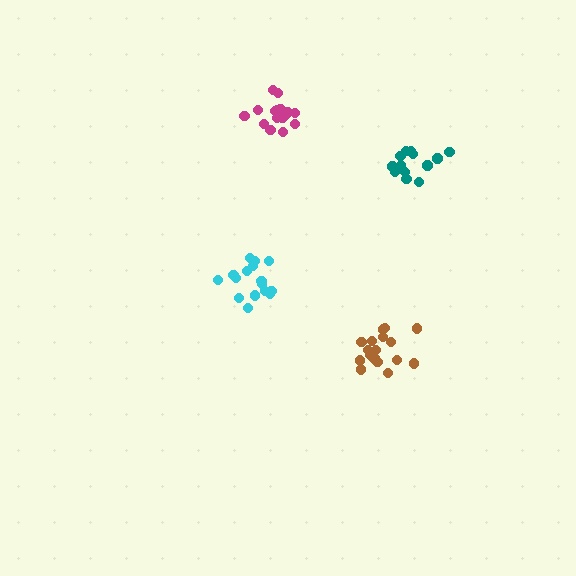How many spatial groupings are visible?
There are 4 spatial groupings.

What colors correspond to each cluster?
The clusters are colored: brown, cyan, teal, magenta.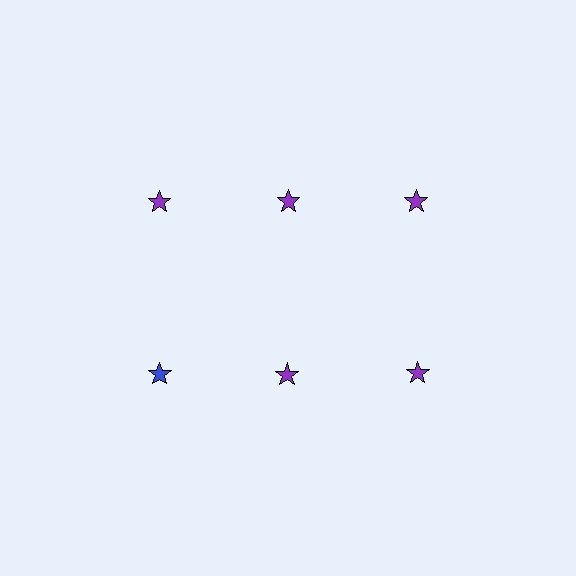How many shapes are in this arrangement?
There are 6 shapes arranged in a grid pattern.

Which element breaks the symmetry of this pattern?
The blue star in the second row, leftmost column breaks the symmetry. All other shapes are purple stars.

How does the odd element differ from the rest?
It has a different color: blue instead of purple.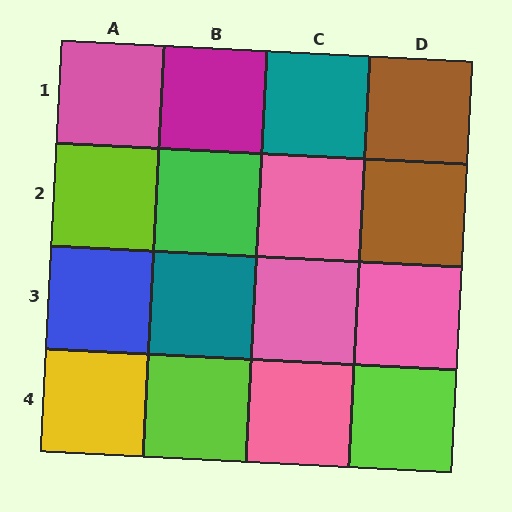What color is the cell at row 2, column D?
Brown.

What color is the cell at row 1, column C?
Teal.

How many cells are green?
1 cell is green.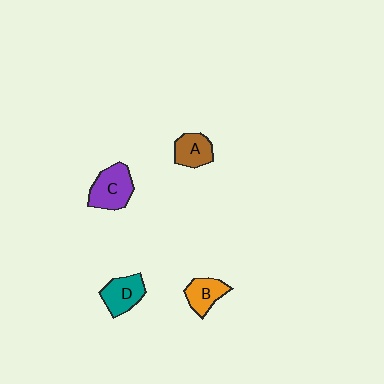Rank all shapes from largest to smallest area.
From largest to smallest: C (purple), D (teal), A (brown), B (orange).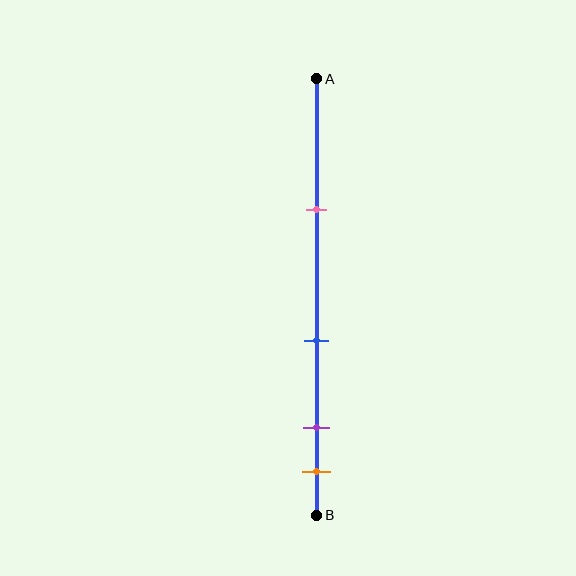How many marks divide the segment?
There are 4 marks dividing the segment.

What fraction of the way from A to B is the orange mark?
The orange mark is approximately 90% (0.9) of the way from A to B.